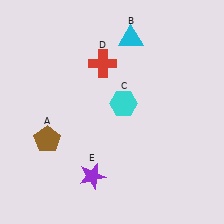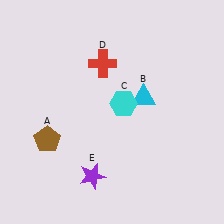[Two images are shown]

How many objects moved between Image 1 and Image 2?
1 object moved between the two images.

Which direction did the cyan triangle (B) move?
The cyan triangle (B) moved down.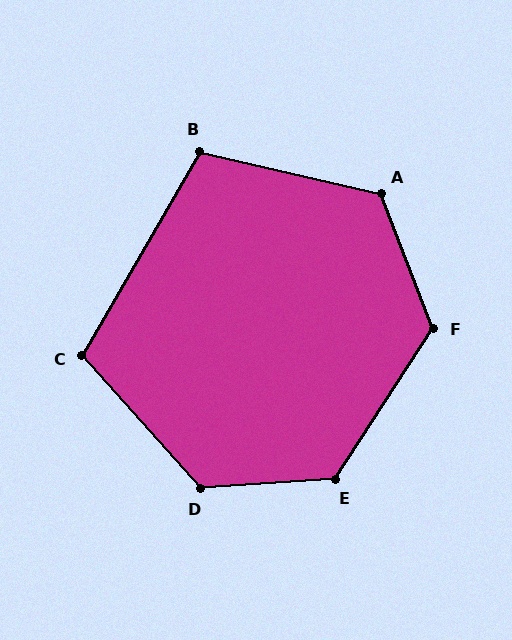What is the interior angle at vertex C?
Approximately 108 degrees (obtuse).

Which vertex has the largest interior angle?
D, at approximately 128 degrees.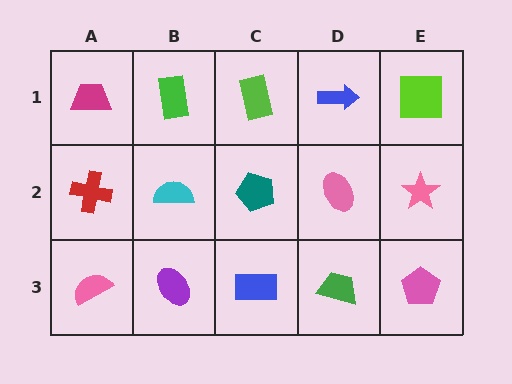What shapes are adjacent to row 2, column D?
A blue arrow (row 1, column D), a green trapezoid (row 3, column D), a teal pentagon (row 2, column C), a pink star (row 2, column E).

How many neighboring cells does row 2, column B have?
4.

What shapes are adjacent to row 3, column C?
A teal pentagon (row 2, column C), a purple ellipse (row 3, column B), a green trapezoid (row 3, column D).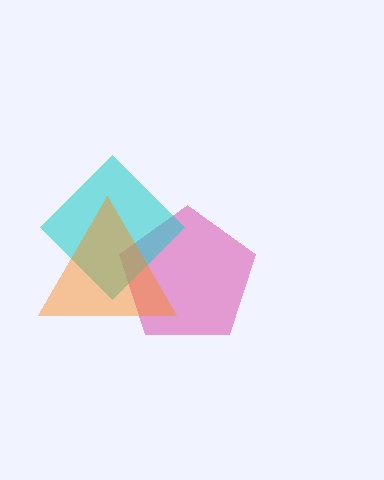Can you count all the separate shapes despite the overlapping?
Yes, there are 3 separate shapes.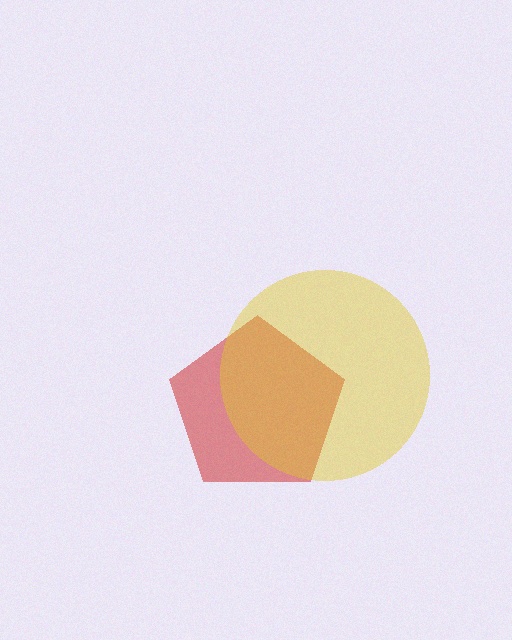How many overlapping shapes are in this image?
There are 2 overlapping shapes in the image.